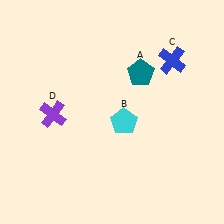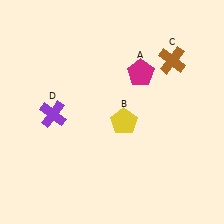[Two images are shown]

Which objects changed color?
A changed from teal to magenta. B changed from cyan to yellow. C changed from blue to brown.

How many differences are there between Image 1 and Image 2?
There are 3 differences between the two images.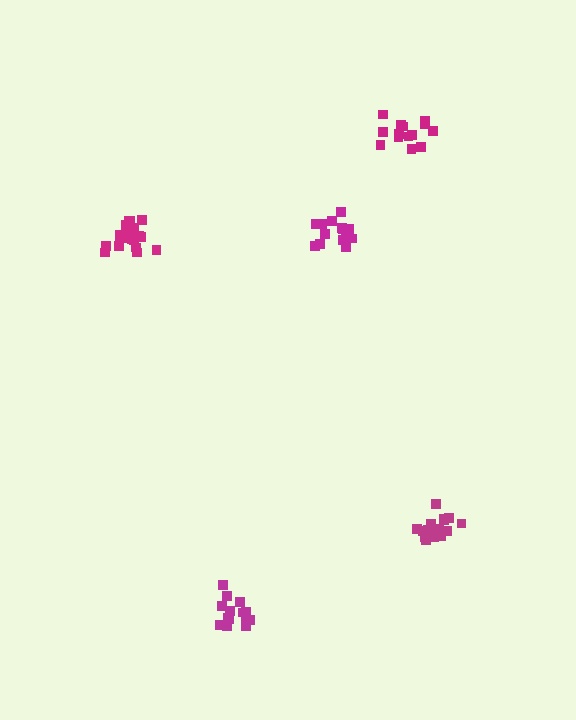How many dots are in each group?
Group 1: 14 dots, Group 2: 15 dots, Group 3: 19 dots, Group 4: 18 dots, Group 5: 14 dots (80 total).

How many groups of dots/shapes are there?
There are 5 groups.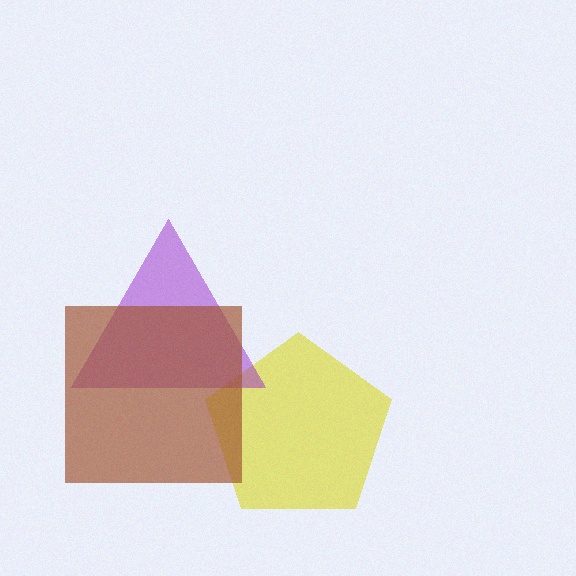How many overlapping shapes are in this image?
There are 3 overlapping shapes in the image.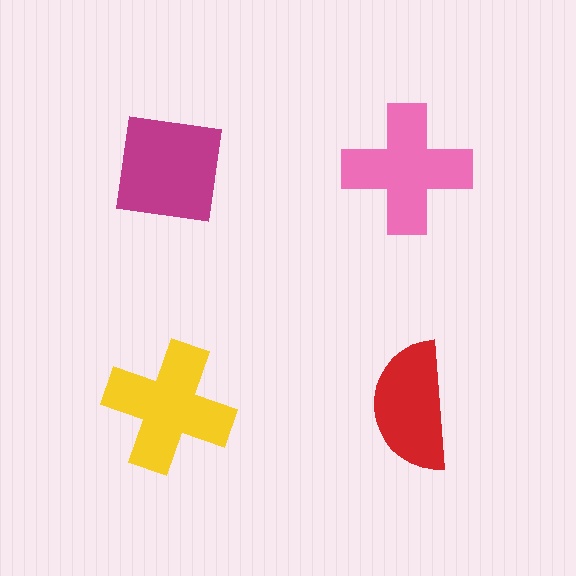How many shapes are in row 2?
2 shapes.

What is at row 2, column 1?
A yellow cross.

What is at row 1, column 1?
A magenta square.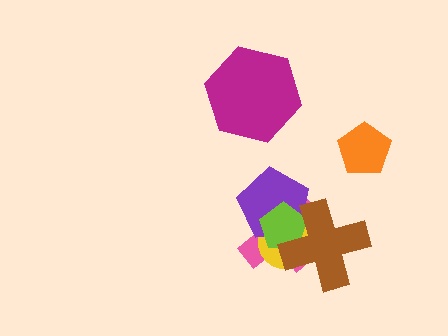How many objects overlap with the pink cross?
4 objects overlap with the pink cross.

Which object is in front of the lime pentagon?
The brown cross is in front of the lime pentagon.